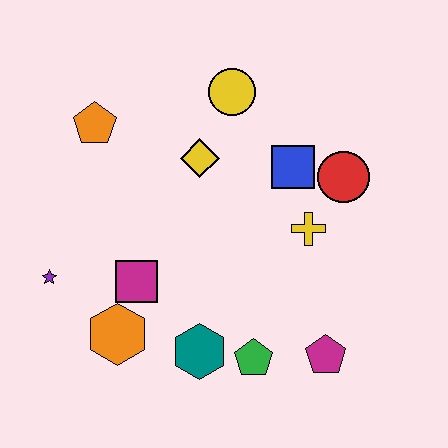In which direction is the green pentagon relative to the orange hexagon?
The green pentagon is to the right of the orange hexagon.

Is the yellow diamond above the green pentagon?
Yes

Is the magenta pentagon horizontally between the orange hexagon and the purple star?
No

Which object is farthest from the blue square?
The purple star is farthest from the blue square.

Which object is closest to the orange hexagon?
The magenta square is closest to the orange hexagon.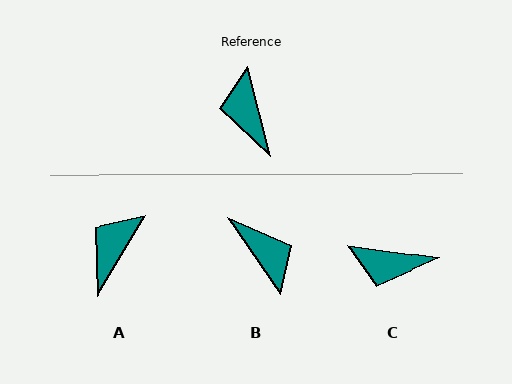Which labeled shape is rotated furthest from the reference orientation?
B, about 160 degrees away.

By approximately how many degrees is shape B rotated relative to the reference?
Approximately 160 degrees clockwise.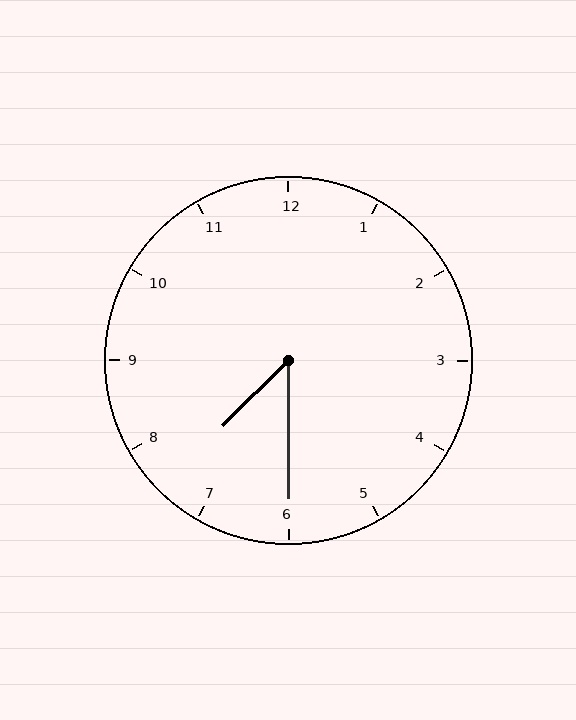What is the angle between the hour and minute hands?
Approximately 45 degrees.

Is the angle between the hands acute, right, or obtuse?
It is acute.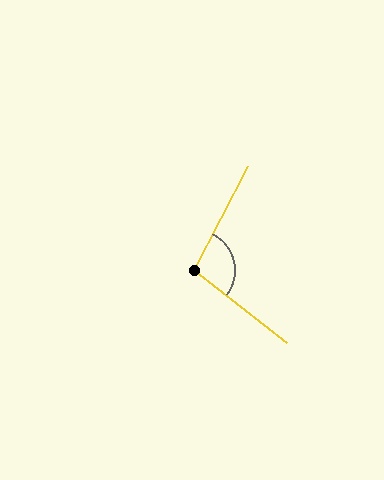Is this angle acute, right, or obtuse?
It is obtuse.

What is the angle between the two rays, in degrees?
Approximately 100 degrees.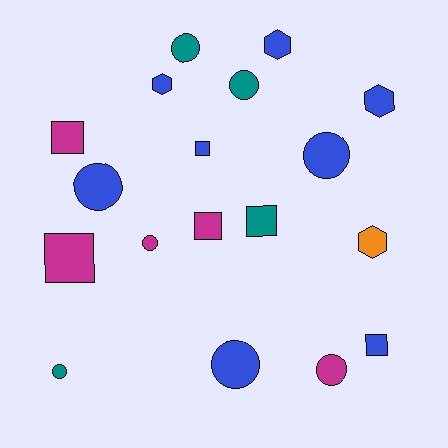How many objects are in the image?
There are 18 objects.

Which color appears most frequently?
Blue, with 8 objects.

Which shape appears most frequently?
Circle, with 8 objects.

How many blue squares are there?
There are 2 blue squares.